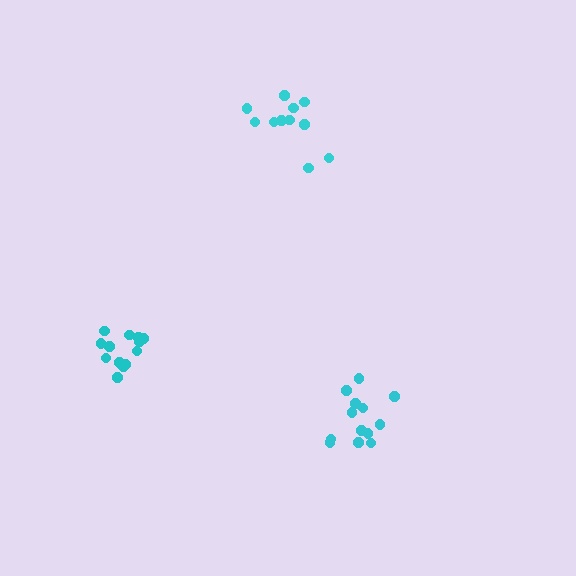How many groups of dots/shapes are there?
There are 3 groups.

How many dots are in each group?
Group 1: 14 dots, Group 2: 13 dots, Group 3: 11 dots (38 total).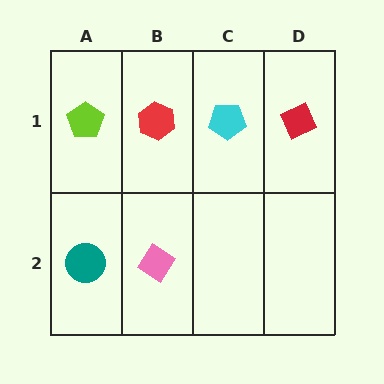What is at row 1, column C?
A cyan pentagon.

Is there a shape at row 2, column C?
No, that cell is empty.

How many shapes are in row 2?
2 shapes.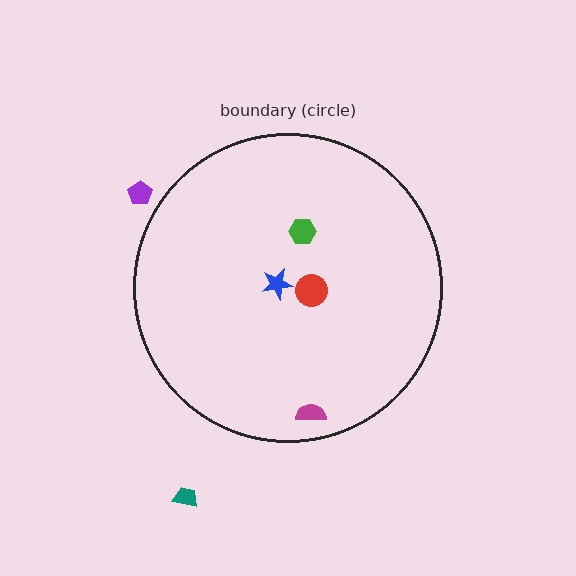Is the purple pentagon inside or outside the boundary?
Outside.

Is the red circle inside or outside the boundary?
Inside.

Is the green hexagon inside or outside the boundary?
Inside.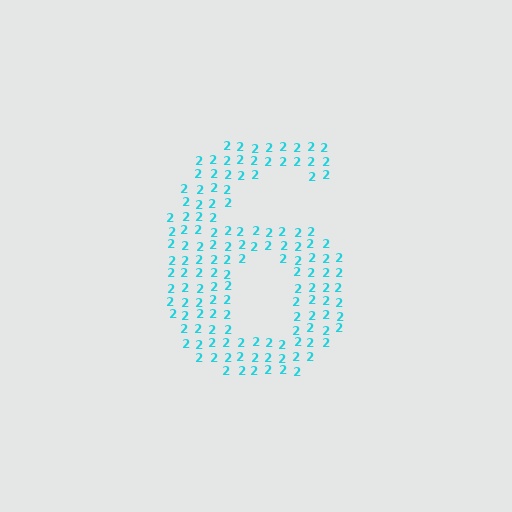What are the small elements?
The small elements are digit 2's.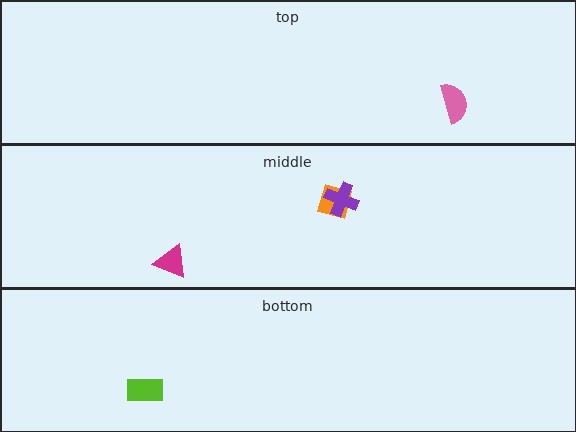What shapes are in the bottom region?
The lime rectangle.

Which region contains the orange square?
The middle region.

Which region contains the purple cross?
The middle region.